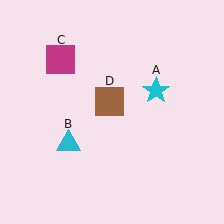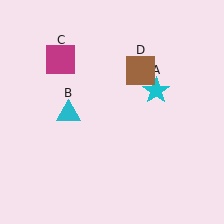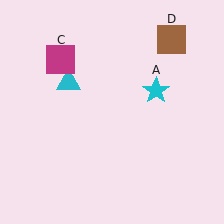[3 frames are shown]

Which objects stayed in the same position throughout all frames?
Cyan star (object A) and magenta square (object C) remained stationary.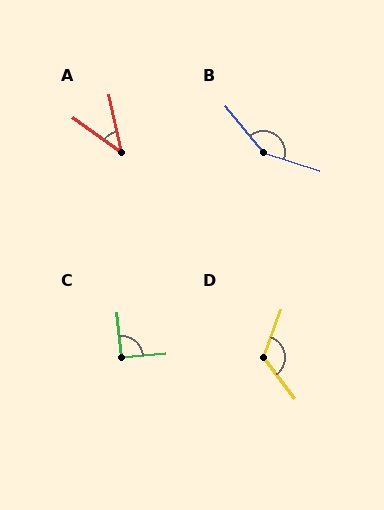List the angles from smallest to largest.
A (42°), C (91°), D (122°), B (147°).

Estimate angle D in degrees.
Approximately 122 degrees.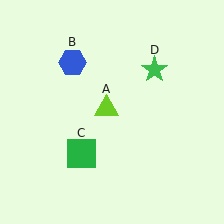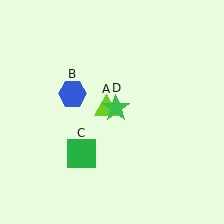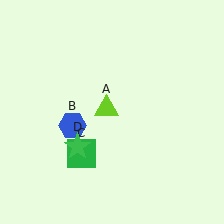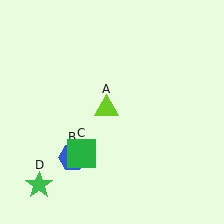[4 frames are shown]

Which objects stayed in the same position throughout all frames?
Lime triangle (object A) and green square (object C) remained stationary.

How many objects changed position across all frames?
2 objects changed position: blue hexagon (object B), green star (object D).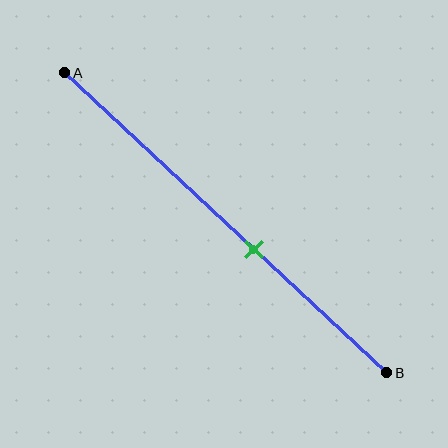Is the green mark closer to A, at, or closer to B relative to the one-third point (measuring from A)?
The green mark is closer to point B than the one-third point of segment AB.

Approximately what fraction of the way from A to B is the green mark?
The green mark is approximately 60% of the way from A to B.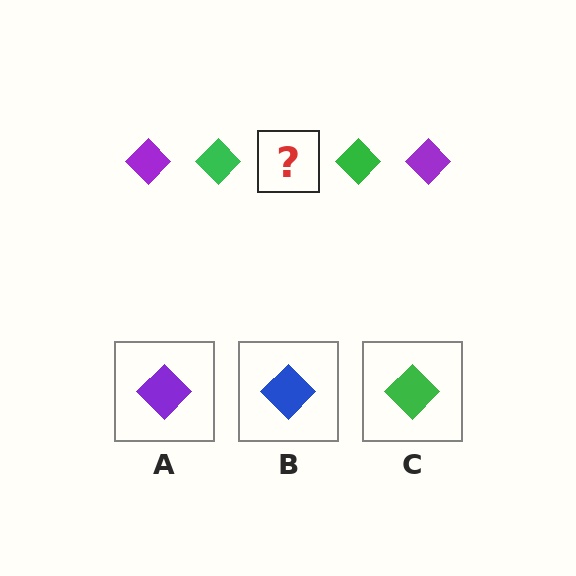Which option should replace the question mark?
Option A.